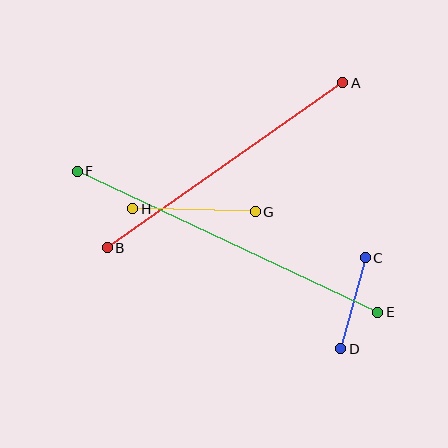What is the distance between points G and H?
The distance is approximately 123 pixels.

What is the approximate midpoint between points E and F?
The midpoint is at approximately (228, 242) pixels.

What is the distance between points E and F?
The distance is approximately 332 pixels.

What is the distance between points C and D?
The distance is approximately 94 pixels.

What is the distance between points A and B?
The distance is approximately 288 pixels.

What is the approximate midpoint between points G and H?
The midpoint is at approximately (194, 210) pixels.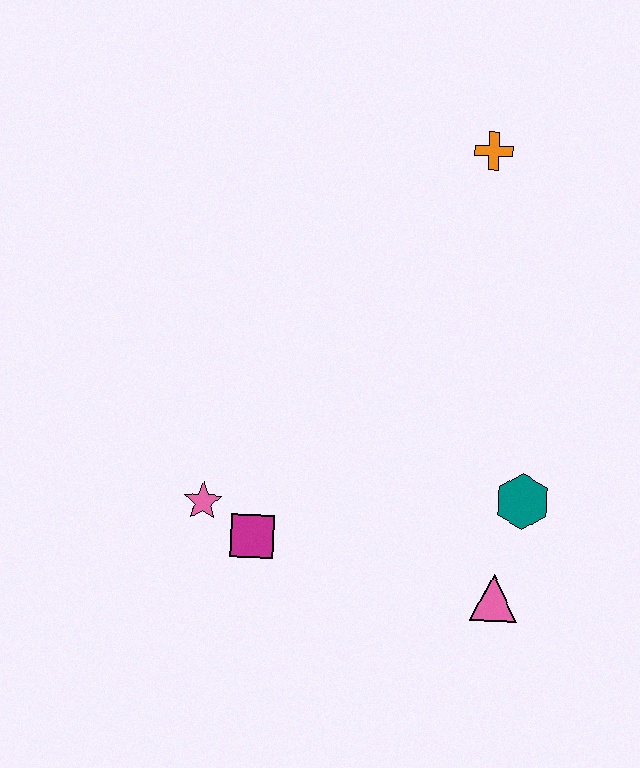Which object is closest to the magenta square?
The pink star is closest to the magenta square.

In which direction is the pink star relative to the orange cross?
The pink star is below the orange cross.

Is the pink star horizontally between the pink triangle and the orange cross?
No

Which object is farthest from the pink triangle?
The orange cross is farthest from the pink triangle.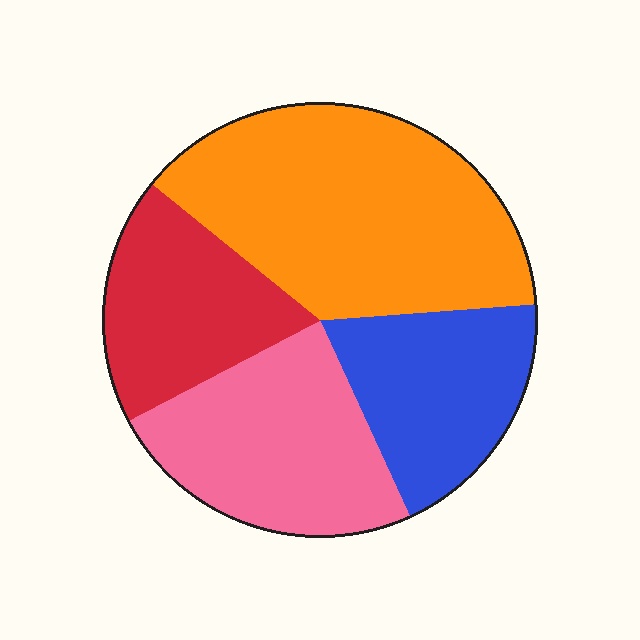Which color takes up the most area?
Orange, at roughly 40%.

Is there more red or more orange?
Orange.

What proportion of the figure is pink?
Pink covers 24% of the figure.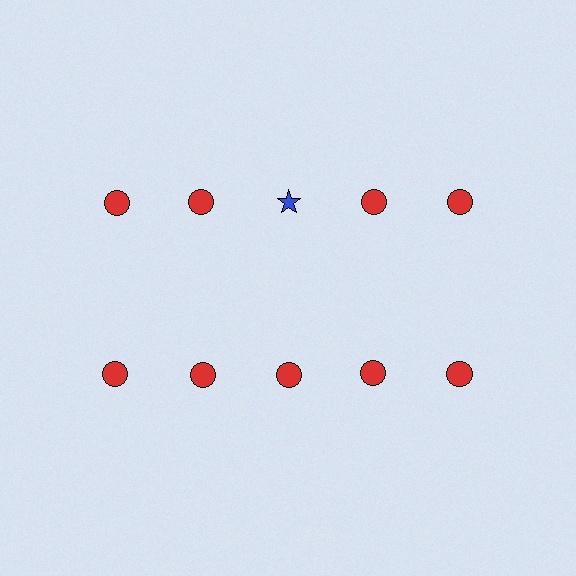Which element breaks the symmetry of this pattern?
The blue star in the top row, center column breaks the symmetry. All other shapes are red circles.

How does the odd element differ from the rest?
It differs in both color (blue instead of red) and shape (star instead of circle).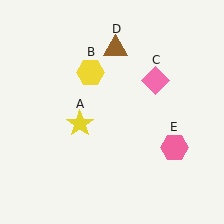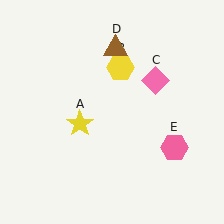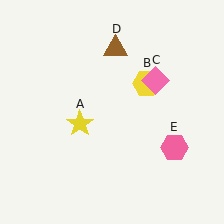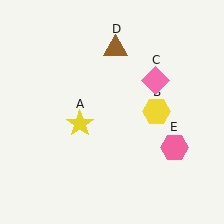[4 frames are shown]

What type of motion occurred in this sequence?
The yellow hexagon (object B) rotated clockwise around the center of the scene.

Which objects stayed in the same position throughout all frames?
Yellow star (object A) and pink diamond (object C) and brown triangle (object D) and pink hexagon (object E) remained stationary.